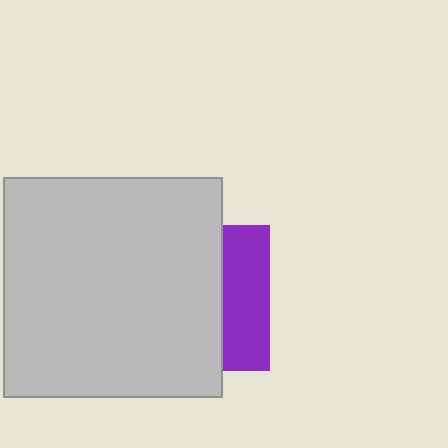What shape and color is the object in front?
The object in front is a light gray square.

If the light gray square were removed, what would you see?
You would see the complete purple square.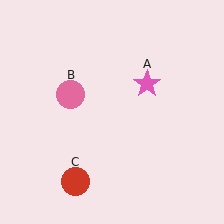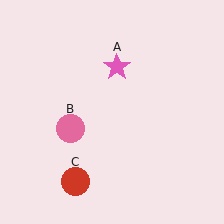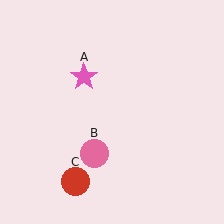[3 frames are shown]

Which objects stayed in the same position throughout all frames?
Red circle (object C) remained stationary.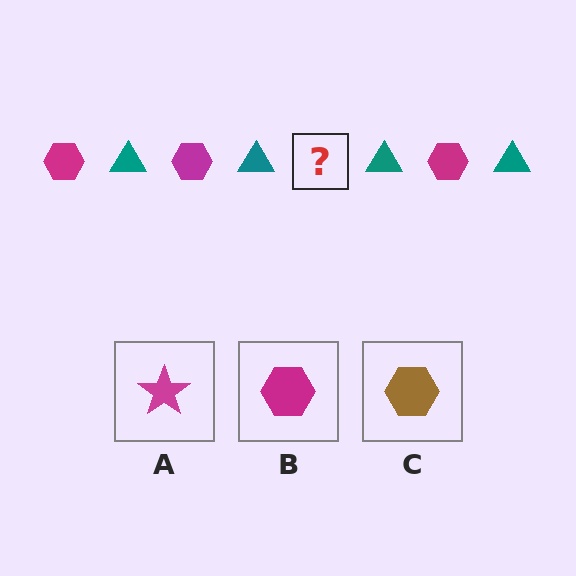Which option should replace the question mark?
Option B.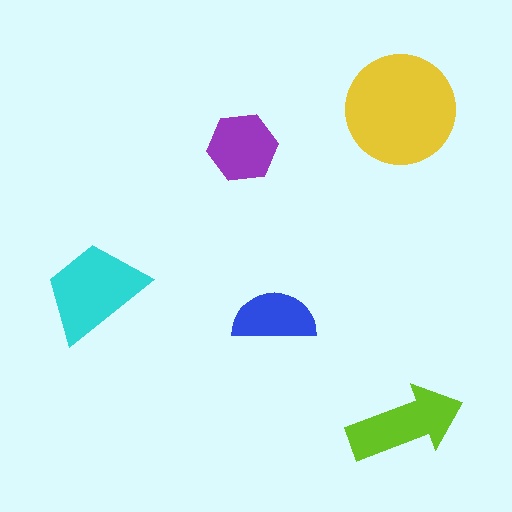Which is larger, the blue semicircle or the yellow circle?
The yellow circle.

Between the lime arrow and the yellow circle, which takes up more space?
The yellow circle.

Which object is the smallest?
The blue semicircle.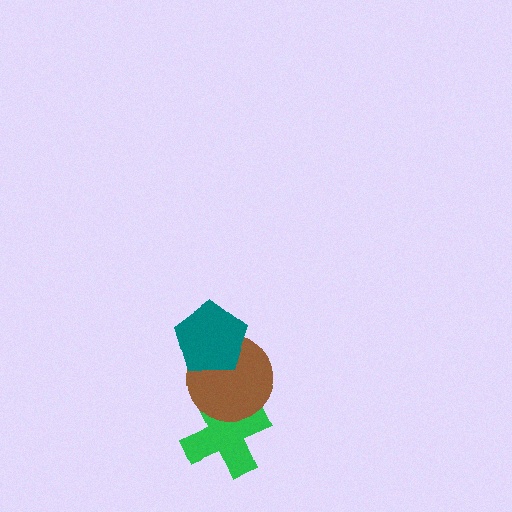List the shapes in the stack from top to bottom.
From top to bottom: the teal pentagon, the brown circle, the green cross.